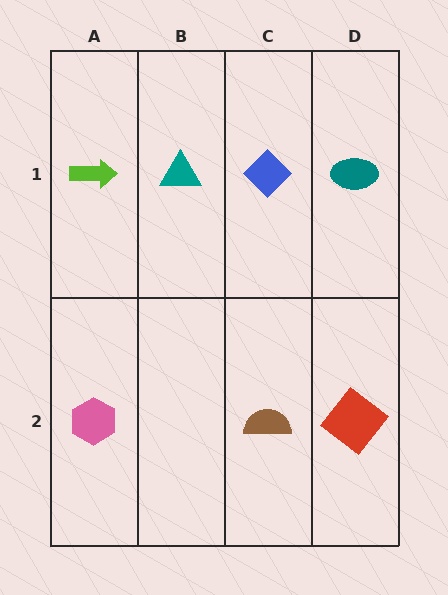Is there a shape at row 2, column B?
No, that cell is empty.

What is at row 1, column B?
A teal triangle.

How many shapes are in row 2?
3 shapes.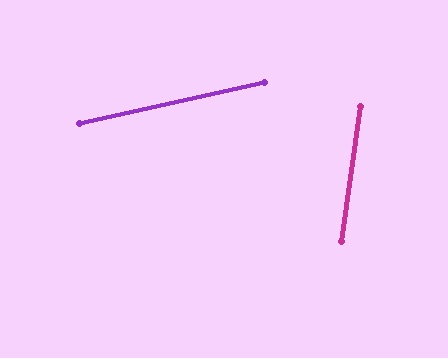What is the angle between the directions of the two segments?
Approximately 70 degrees.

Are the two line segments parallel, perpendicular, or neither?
Neither parallel nor perpendicular — they differ by about 70°.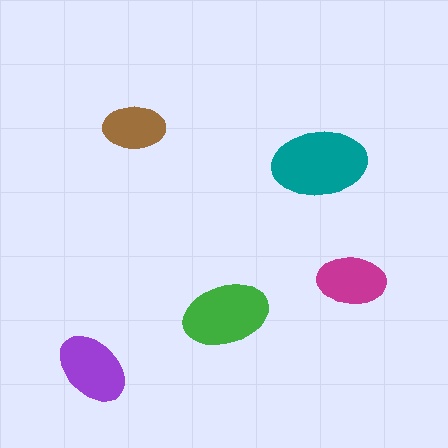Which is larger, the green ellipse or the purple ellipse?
The green one.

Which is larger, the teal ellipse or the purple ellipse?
The teal one.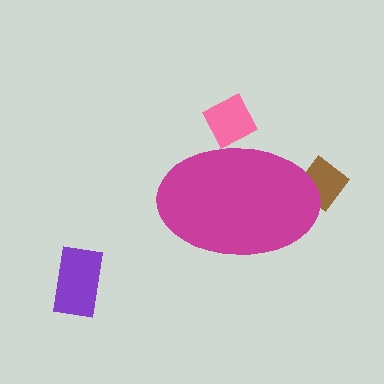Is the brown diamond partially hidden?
Yes, the brown diamond is partially hidden behind the magenta ellipse.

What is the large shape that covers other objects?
A magenta ellipse.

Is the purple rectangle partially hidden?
No, the purple rectangle is fully visible.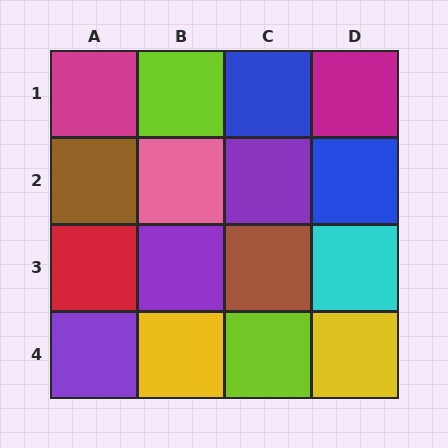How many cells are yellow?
2 cells are yellow.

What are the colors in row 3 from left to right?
Red, purple, brown, cyan.